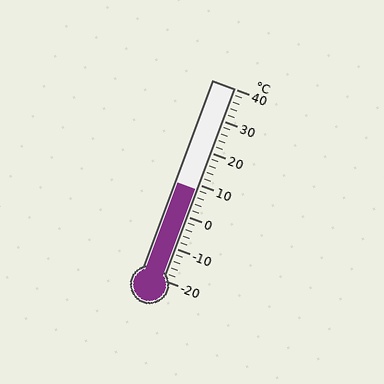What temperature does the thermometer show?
The thermometer shows approximately 8°C.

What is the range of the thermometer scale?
The thermometer scale ranges from -20°C to 40°C.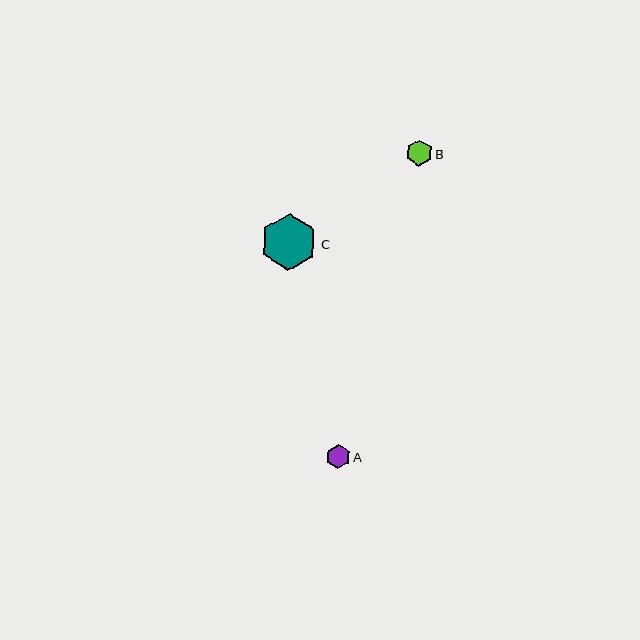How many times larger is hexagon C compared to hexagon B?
Hexagon C is approximately 2.2 times the size of hexagon B.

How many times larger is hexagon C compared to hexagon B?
Hexagon C is approximately 2.2 times the size of hexagon B.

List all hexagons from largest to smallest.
From largest to smallest: C, B, A.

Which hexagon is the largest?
Hexagon C is the largest with a size of approximately 56 pixels.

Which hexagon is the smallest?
Hexagon A is the smallest with a size of approximately 24 pixels.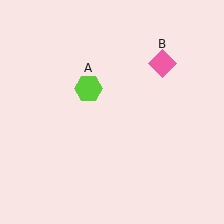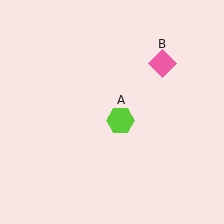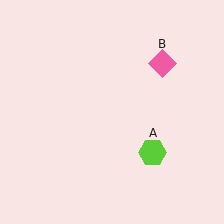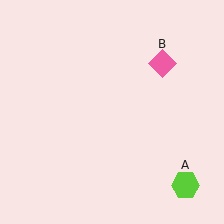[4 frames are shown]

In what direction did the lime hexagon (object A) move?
The lime hexagon (object A) moved down and to the right.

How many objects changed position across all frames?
1 object changed position: lime hexagon (object A).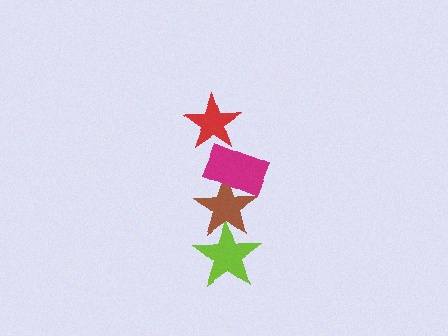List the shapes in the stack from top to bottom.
From top to bottom: the red star, the magenta rectangle, the brown star, the lime star.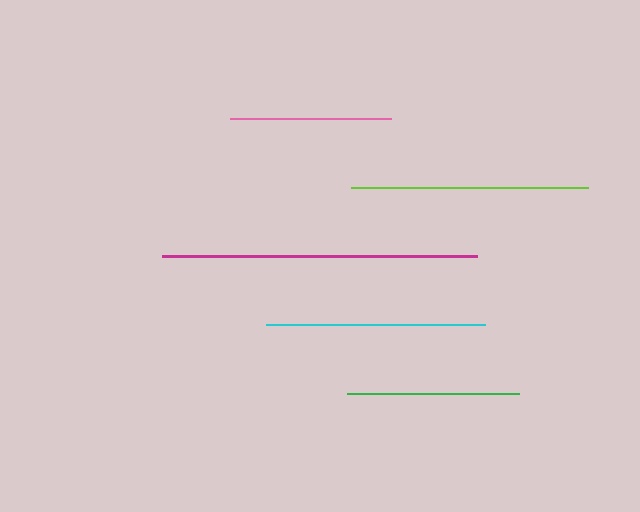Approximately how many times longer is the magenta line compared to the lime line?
The magenta line is approximately 1.3 times the length of the lime line.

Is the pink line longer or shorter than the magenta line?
The magenta line is longer than the pink line.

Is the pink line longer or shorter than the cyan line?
The cyan line is longer than the pink line.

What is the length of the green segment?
The green segment is approximately 172 pixels long.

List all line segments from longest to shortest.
From longest to shortest: magenta, lime, cyan, green, pink.